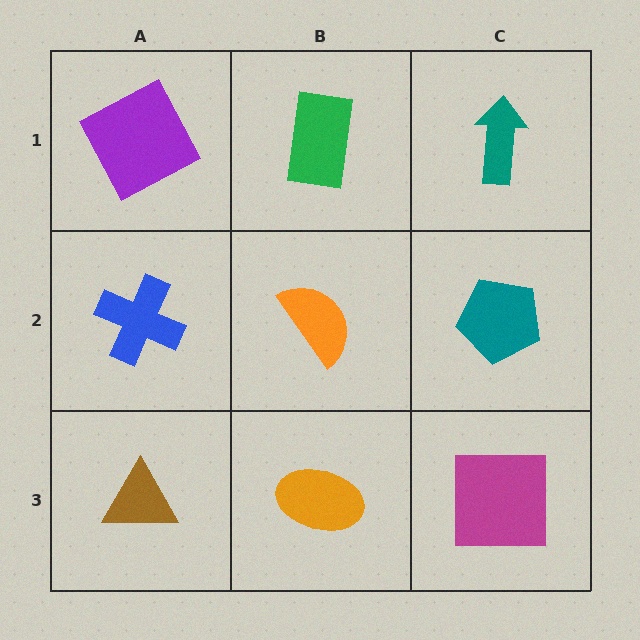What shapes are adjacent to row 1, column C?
A teal pentagon (row 2, column C), a green rectangle (row 1, column B).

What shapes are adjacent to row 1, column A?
A blue cross (row 2, column A), a green rectangle (row 1, column B).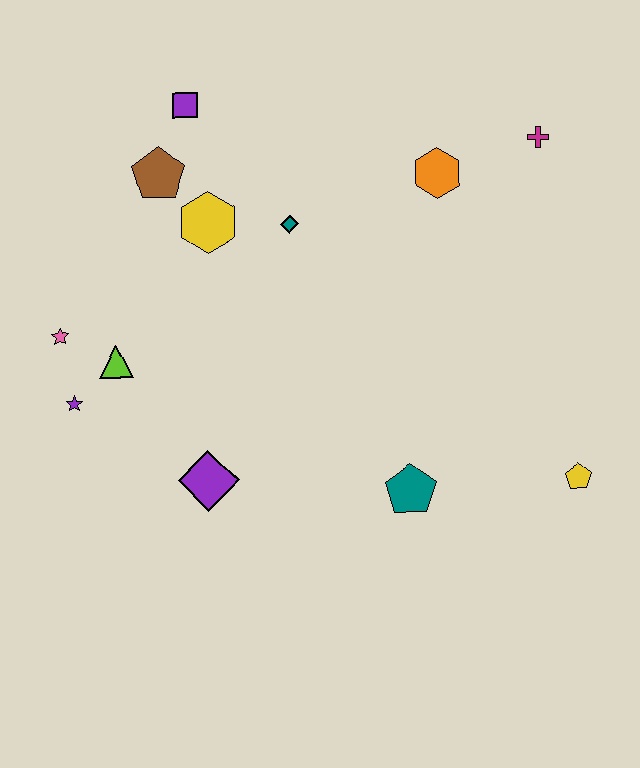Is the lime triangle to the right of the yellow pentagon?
No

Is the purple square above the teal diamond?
Yes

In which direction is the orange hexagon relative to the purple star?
The orange hexagon is to the right of the purple star.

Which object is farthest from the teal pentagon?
The purple square is farthest from the teal pentagon.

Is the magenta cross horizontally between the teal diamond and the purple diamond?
No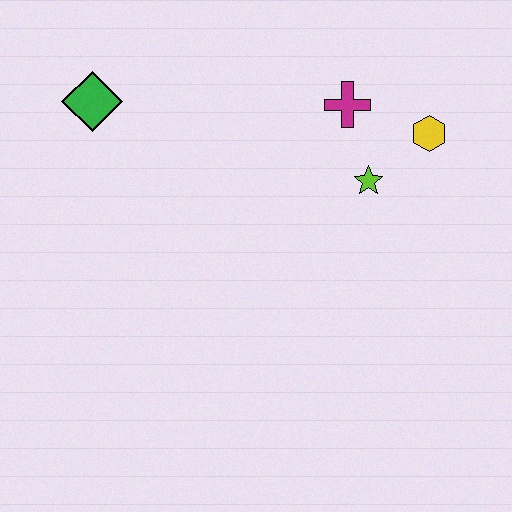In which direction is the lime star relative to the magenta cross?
The lime star is below the magenta cross.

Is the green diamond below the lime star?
No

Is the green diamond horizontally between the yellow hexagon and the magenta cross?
No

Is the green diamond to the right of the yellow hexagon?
No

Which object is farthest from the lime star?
The green diamond is farthest from the lime star.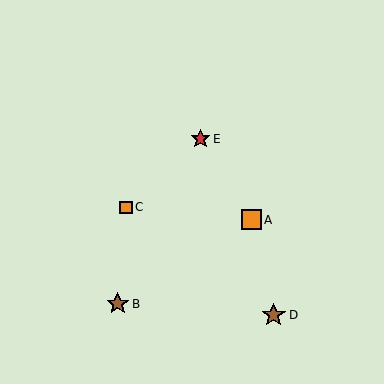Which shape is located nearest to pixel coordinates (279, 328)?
The brown star (labeled D) at (274, 315) is nearest to that location.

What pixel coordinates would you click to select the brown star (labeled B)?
Click at (118, 304) to select the brown star B.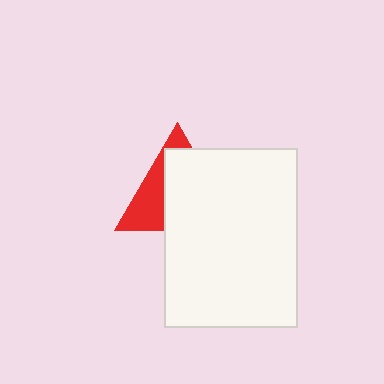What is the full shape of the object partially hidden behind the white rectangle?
The partially hidden object is a red triangle.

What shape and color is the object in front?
The object in front is a white rectangle.